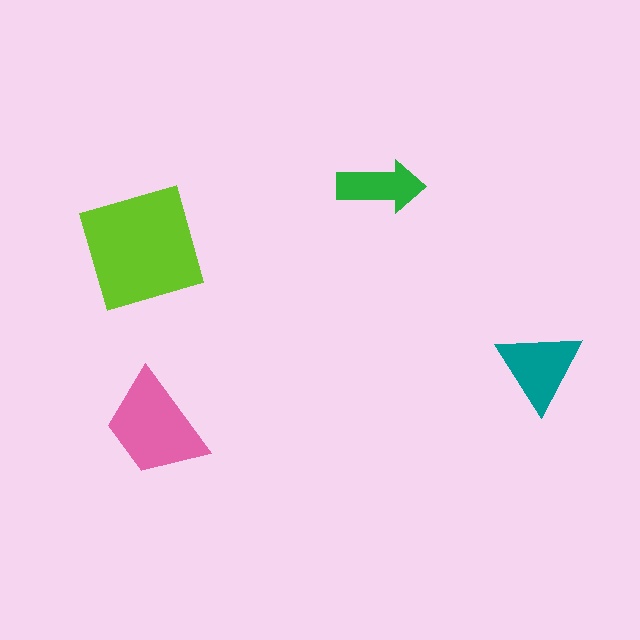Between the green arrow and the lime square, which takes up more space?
The lime square.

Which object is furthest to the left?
The lime square is leftmost.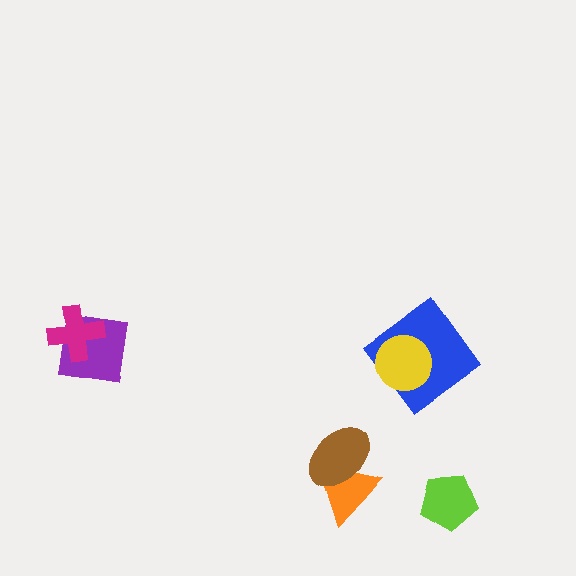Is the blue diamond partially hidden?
Yes, it is partially covered by another shape.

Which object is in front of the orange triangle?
The brown ellipse is in front of the orange triangle.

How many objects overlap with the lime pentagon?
0 objects overlap with the lime pentagon.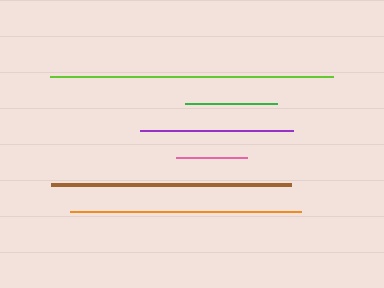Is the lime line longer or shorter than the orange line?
The lime line is longer than the orange line.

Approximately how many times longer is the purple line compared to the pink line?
The purple line is approximately 2.1 times the length of the pink line.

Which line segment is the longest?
The lime line is the longest at approximately 283 pixels.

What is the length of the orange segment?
The orange segment is approximately 231 pixels long.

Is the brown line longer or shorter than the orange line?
The brown line is longer than the orange line.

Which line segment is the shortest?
The pink line is the shortest at approximately 71 pixels.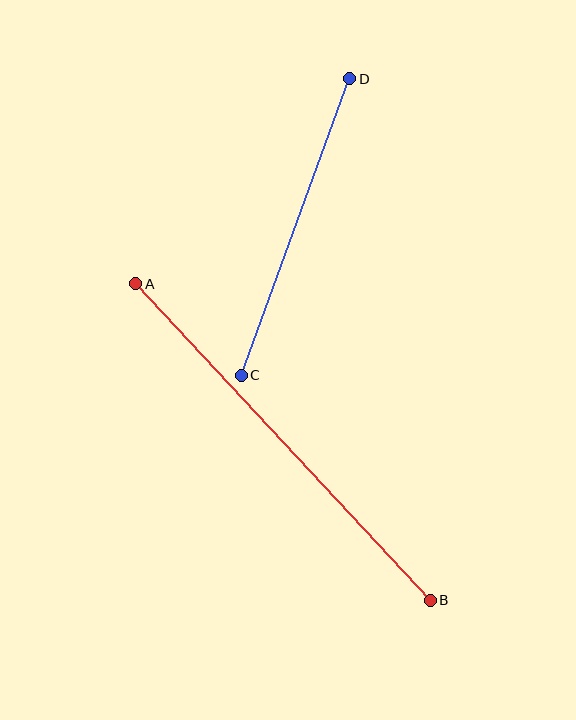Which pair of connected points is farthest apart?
Points A and B are farthest apart.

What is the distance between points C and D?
The distance is approximately 315 pixels.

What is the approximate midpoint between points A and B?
The midpoint is at approximately (283, 442) pixels.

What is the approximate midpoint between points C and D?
The midpoint is at approximately (295, 227) pixels.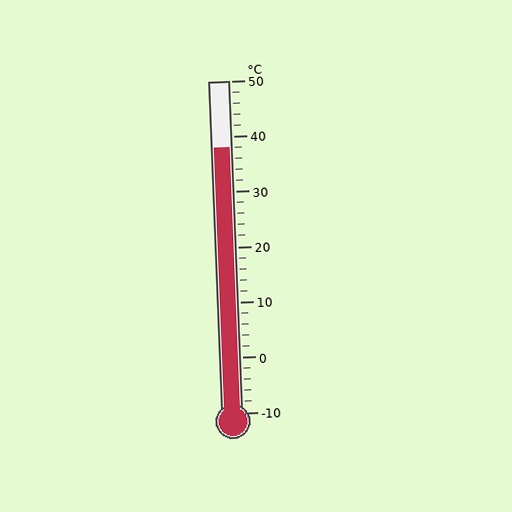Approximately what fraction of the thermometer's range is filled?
The thermometer is filled to approximately 80% of its range.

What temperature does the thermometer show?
The thermometer shows approximately 38°C.